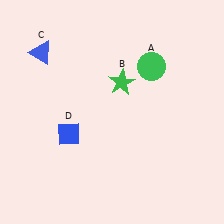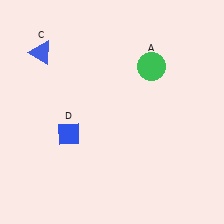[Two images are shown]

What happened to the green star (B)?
The green star (B) was removed in Image 2. It was in the top-right area of Image 1.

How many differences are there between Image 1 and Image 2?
There is 1 difference between the two images.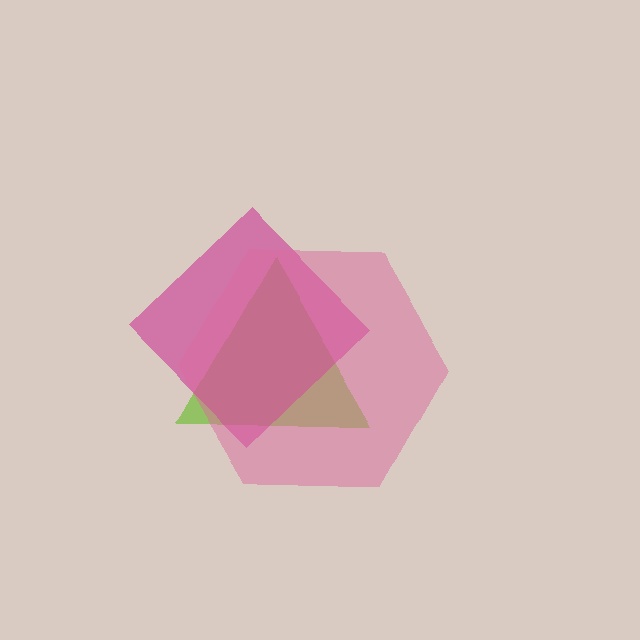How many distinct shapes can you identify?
There are 3 distinct shapes: a lime triangle, a magenta diamond, a pink hexagon.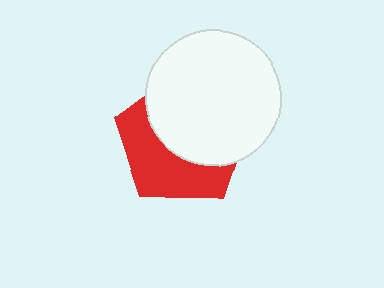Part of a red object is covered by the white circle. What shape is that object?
It is a pentagon.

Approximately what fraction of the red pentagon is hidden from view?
Roughly 55% of the red pentagon is hidden behind the white circle.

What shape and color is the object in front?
The object in front is a white circle.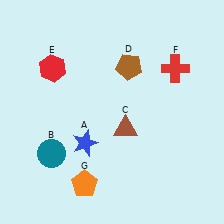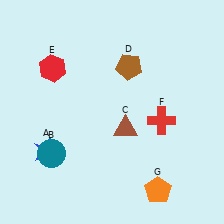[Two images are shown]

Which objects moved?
The objects that moved are: the blue star (A), the red cross (F), the orange pentagon (G).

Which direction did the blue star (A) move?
The blue star (A) moved left.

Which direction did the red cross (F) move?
The red cross (F) moved down.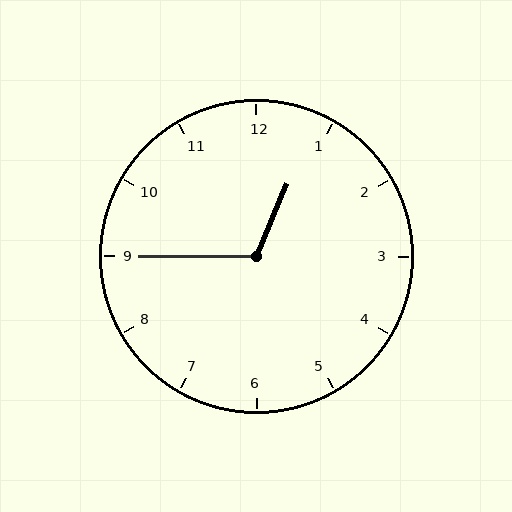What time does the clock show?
12:45.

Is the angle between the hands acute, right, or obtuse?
It is obtuse.